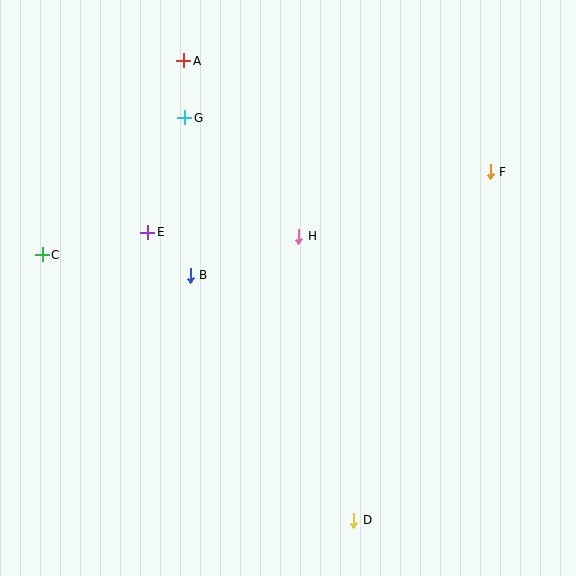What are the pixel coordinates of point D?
Point D is at (354, 520).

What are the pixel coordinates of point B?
Point B is at (190, 275).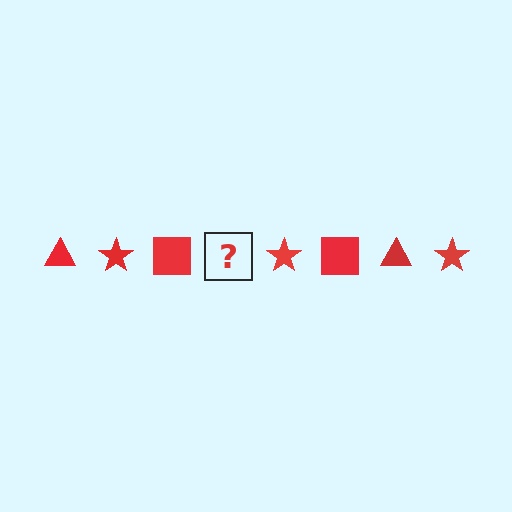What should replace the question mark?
The question mark should be replaced with a red triangle.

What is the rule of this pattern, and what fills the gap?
The rule is that the pattern cycles through triangle, star, square shapes in red. The gap should be filled with a red triangle.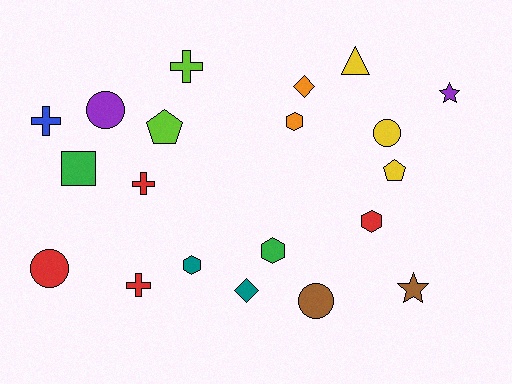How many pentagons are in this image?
There are 2 pentagons.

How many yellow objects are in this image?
There are 3 yellow objects.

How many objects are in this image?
There are 20 objects.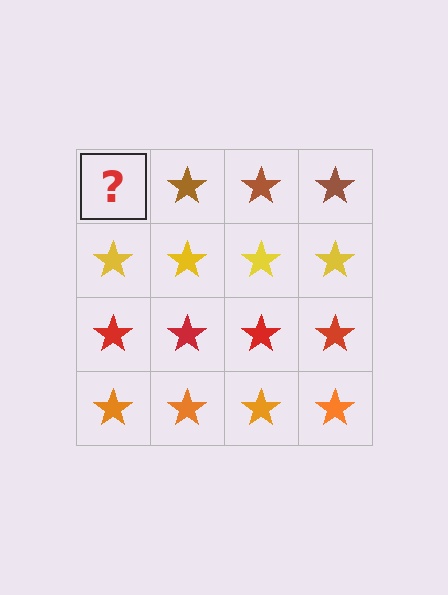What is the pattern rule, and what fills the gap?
The rule is that each row has a consistent color. The gap should be filled with a brown star.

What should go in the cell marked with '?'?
The missing cell should contain a brown star.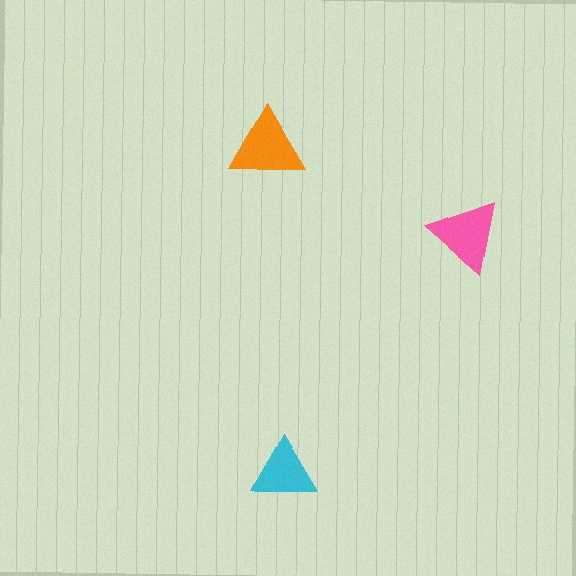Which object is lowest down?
The cyan triangle is bottommost.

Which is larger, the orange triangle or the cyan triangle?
The orange one.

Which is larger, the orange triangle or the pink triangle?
The orange one.